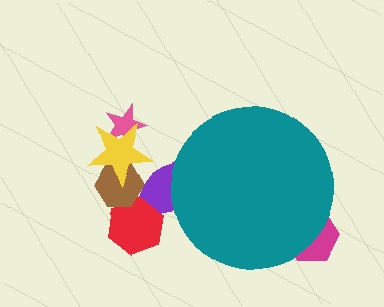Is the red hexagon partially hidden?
No, the red hexagon is fully visible.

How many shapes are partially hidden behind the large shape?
2 shapes are partially hidden.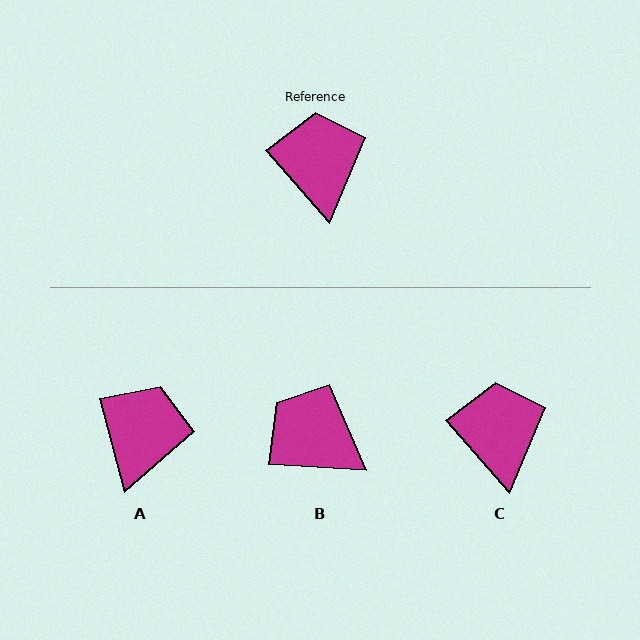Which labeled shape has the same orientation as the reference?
C.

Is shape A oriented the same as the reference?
No, it is off by about 26 degrees.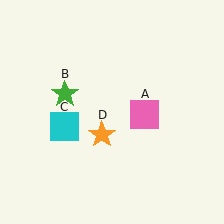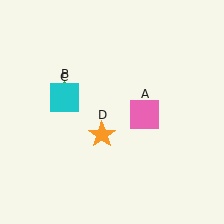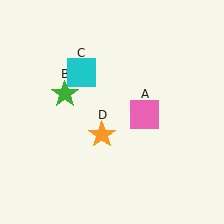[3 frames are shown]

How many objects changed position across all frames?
1 object changed position: cyan square (object C).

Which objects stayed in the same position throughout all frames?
Pink square (object A) and green star (object B) and orange star (object D) remained stationary.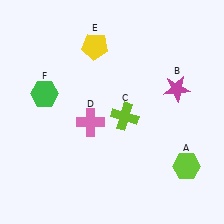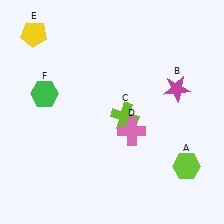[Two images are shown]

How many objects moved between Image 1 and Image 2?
2 objects moved between the two images.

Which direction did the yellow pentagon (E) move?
The yellow pentagon (E) moved left.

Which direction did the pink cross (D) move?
The pink cross (D) moved right.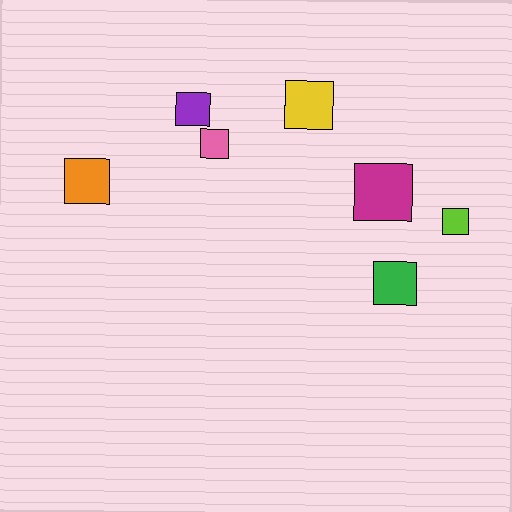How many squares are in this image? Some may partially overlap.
There are 7 squares.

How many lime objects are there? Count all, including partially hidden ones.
There is 1 lime object.